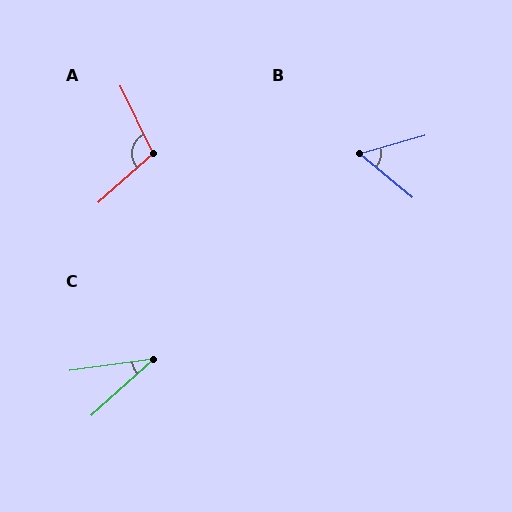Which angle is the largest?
A, at approximately 106 degrees.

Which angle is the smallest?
C, at approximately 34 degrees.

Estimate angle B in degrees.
Approximately 56 degrees.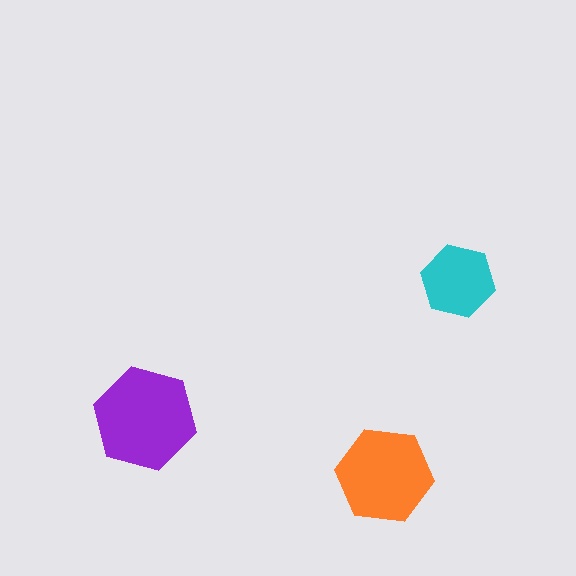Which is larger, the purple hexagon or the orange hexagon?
The purple one.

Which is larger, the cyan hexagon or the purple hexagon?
The purple one.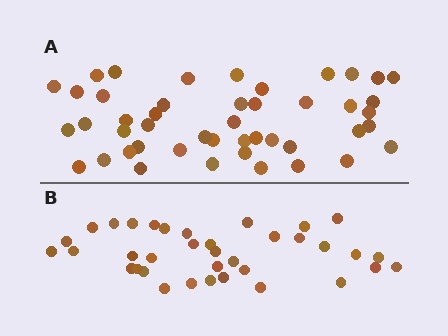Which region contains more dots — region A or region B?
Region A (the top region) has more dots.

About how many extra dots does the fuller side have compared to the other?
Region A has roughly 10 or so more dots than region B.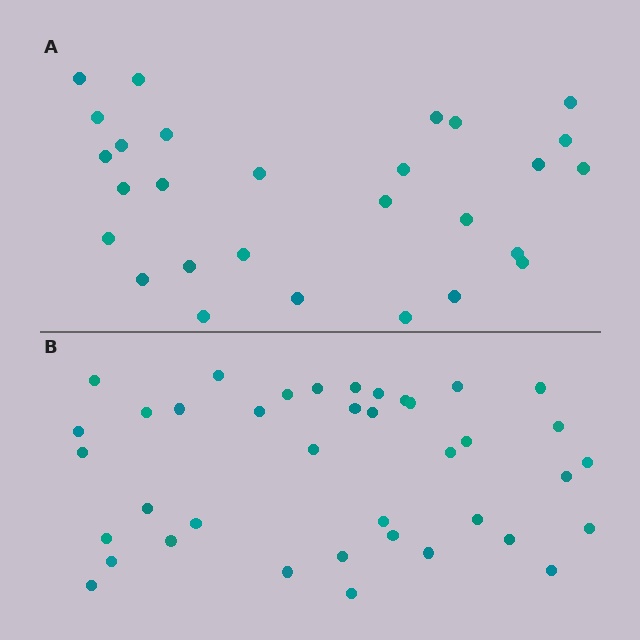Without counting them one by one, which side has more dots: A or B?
Region B (the bottom region) has more dots.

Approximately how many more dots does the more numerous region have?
Region B has roughly 12 or so more dots than region A.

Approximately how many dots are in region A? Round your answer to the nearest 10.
About 30 dots. (The exact count is 28, which rounds to 30.)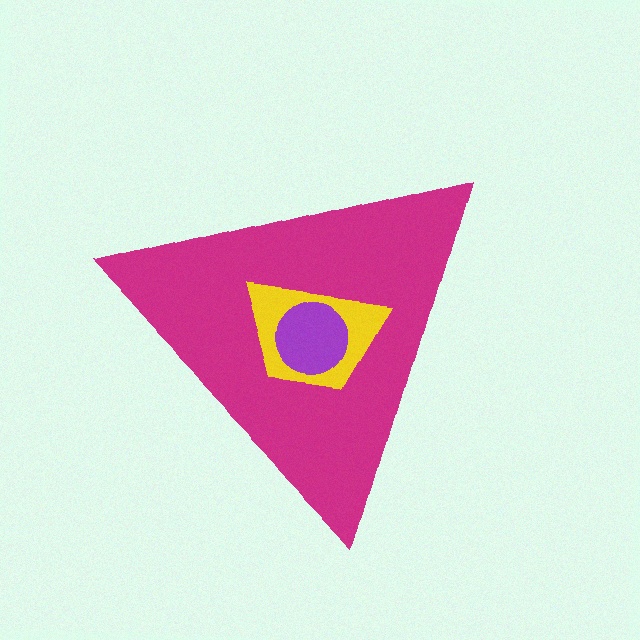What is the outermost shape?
The magenta triangle.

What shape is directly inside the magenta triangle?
The yellow trapezoid.